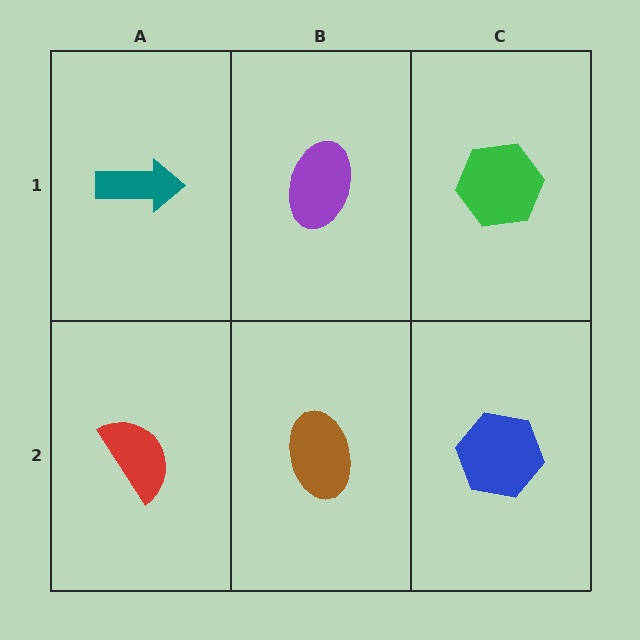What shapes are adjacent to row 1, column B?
A brown ellipse (row 2, column B), a teal arrow (row 1, column A), a green hexagon (row 1, column C).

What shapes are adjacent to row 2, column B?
A purple ellipse (row 1, column B), a red semicircle (row 2, column A), a blue hexagon (row 2, column C).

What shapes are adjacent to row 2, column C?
A green hexagon (row 1, column C), a brown ellipse (row 2, column B).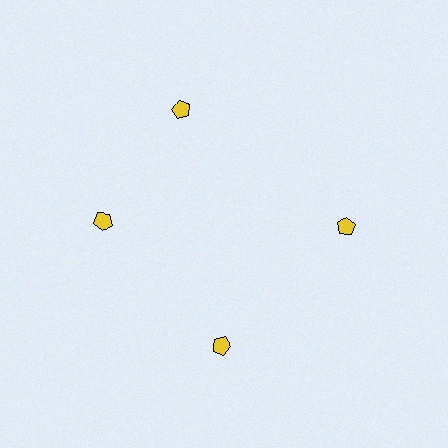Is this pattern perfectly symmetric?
No. The 4 yellow pentagons are arranged in a ring, but one element near the 12 o'clock position is rotated out of alignment along the ring, breaking the 4-fold rotational symmetry.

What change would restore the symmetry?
The symmetry would be restored by rotating it back into even spacing with its neighbors so that all 4 pentagons sit at equal angles and equal distance from the center.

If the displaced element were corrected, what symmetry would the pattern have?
It would have 4-fold rotational symmetry — the pattern would map onto itself every 90 degrees.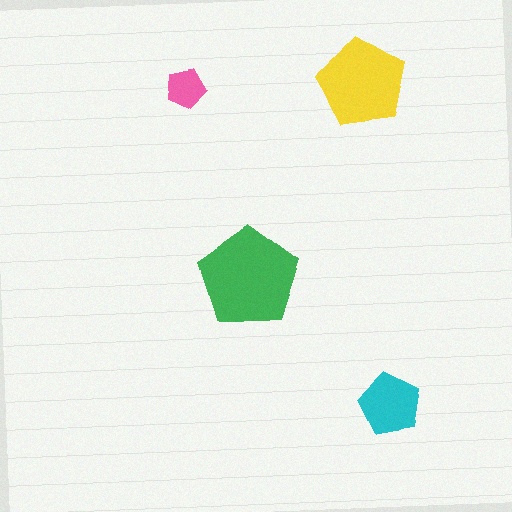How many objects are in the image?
There are 4 objects in the image.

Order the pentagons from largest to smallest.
the green one, the yellow one, the cyan one, the pink one.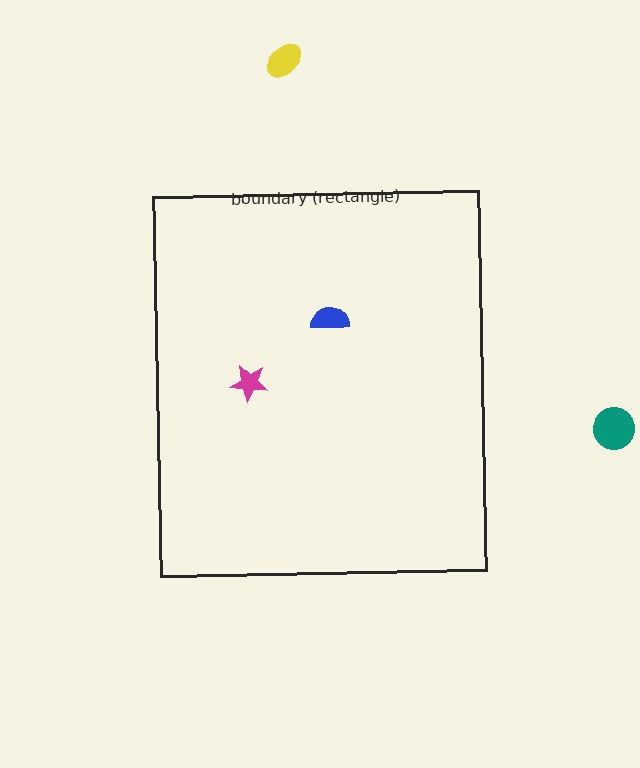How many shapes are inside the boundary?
2 inside, 2 outside.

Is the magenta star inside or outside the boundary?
Inside.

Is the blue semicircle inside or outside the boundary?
Inside.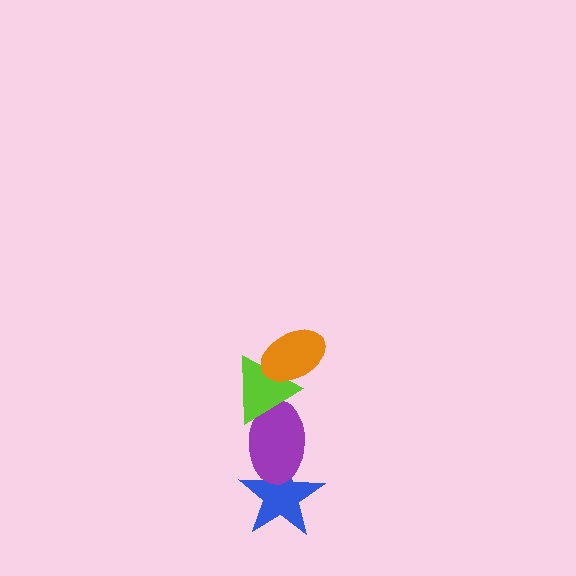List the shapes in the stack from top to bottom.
From top to bottom: the orange ellipse, the lime triangle, the purple ellipse, the blue star.